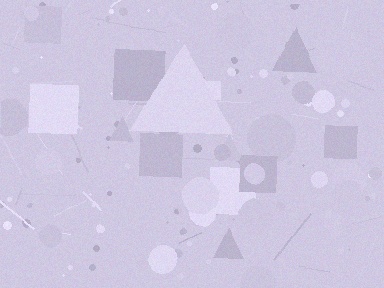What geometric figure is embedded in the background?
A triangle is embedded in the background.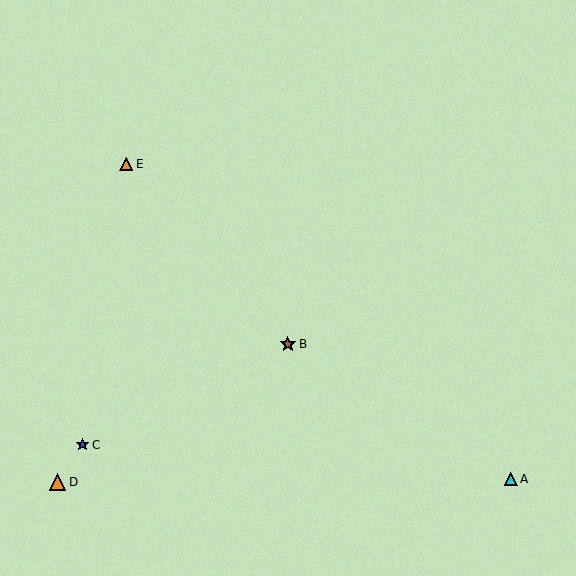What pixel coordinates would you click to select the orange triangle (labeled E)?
Click at (126, 164) to select the orange triangle E.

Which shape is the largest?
The orange triangle (labeled D) is the largest.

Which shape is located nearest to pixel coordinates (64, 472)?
The orange triangle (labeled D) at (58, 482) is nearest to that location.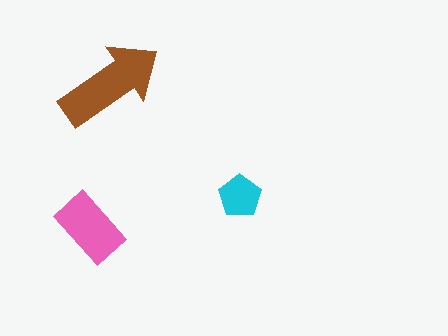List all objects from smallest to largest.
The cyan pentagon, the pink rectangle, the brown arrow.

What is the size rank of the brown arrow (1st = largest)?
1st.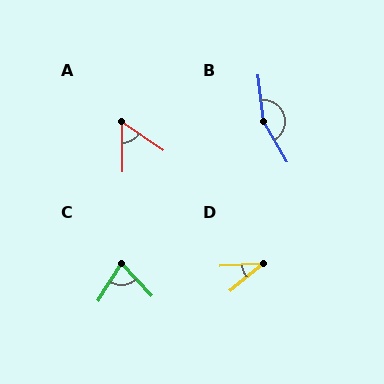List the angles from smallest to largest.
D (36°), A (55°), C (75°), B (156°).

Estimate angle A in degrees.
Approximately 55 degrees.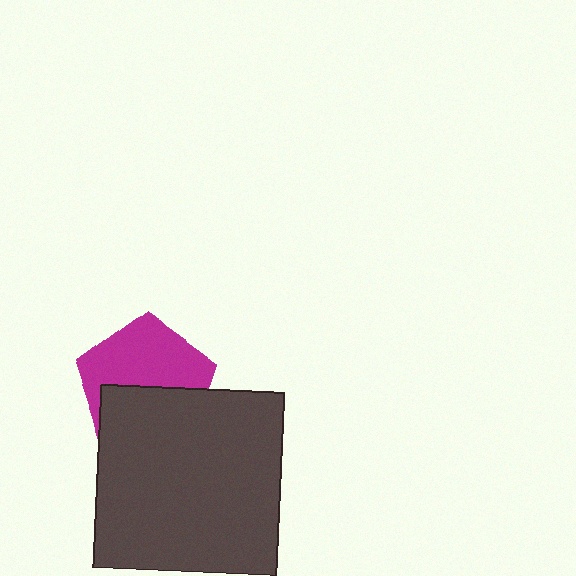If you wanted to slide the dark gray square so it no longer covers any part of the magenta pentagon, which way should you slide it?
Slide it down — that is the most direct way to separate the two shapes.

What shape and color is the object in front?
The object in front is a dark gray square.